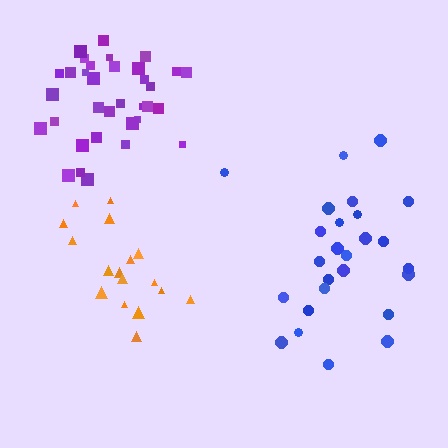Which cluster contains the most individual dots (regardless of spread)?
Purple (34).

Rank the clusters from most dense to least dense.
purple, orange, blue.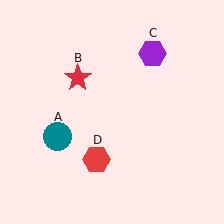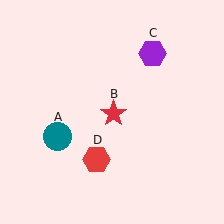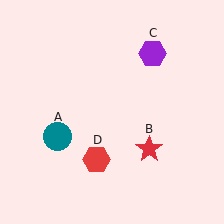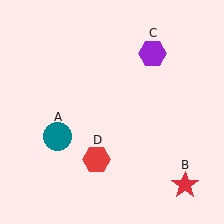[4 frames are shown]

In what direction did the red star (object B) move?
The red star (object B) moved down and to the right.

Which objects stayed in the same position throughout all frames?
Teal circle (object A) and purple hexagon (object C) and red hexagon (object D) remained stationary.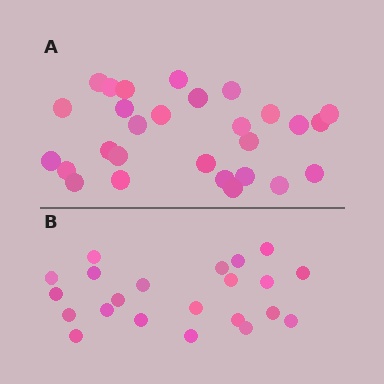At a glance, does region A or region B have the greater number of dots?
Region A (the top region) has more dots.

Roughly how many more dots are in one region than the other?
Region A has about 6 more dots than region B.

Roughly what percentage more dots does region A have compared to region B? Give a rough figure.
About 25% more.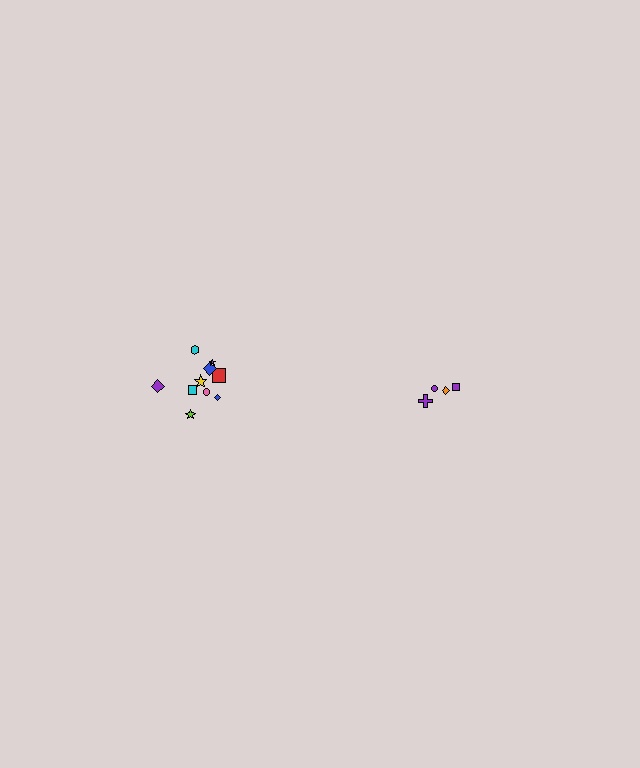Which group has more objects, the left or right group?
The left group.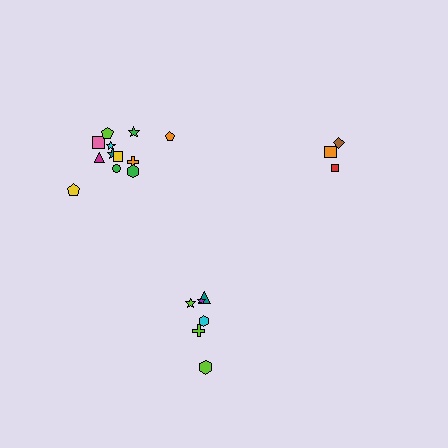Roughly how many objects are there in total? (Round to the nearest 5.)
Roughly 20 objects in total.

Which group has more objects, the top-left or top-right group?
The top-left group.